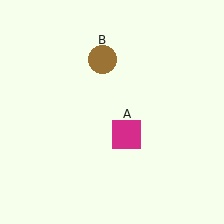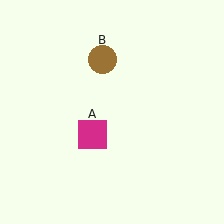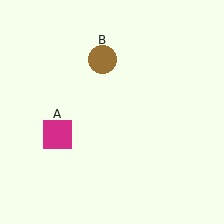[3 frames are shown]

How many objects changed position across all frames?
1 object changed position: magenta square (object A).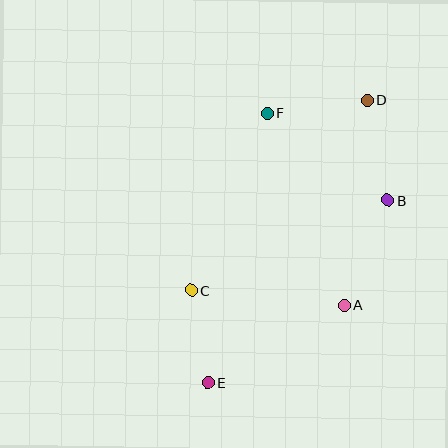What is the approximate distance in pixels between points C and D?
The distance between C and D is approximately 259 pixels.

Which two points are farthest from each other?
Points D and E are farthest from each other.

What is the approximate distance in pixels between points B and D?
The distance between B and D is approximately 102 pixels.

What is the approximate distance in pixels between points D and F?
The distance between D and F is approximately 101 pixels.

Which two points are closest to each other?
Points C and E are closest to each other.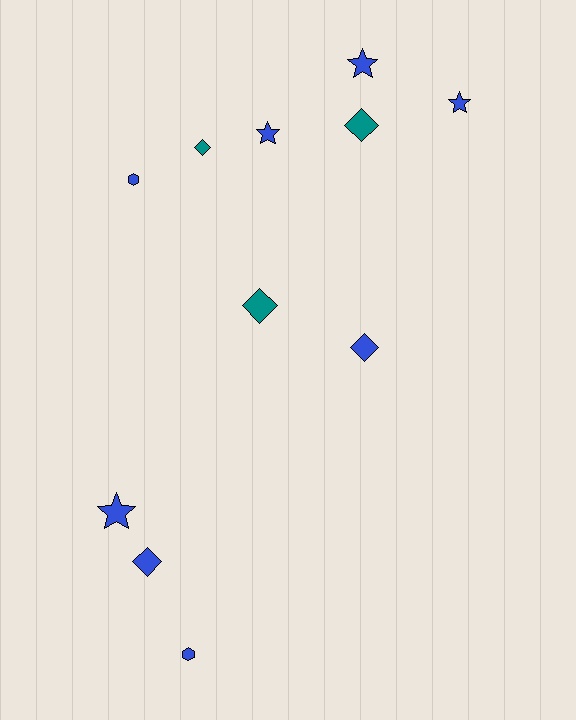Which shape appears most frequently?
Diamond, with 5 objects.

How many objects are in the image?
There are 11 objects.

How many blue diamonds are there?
There are 2 blue diamonds.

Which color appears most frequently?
Blue, with 8 objects.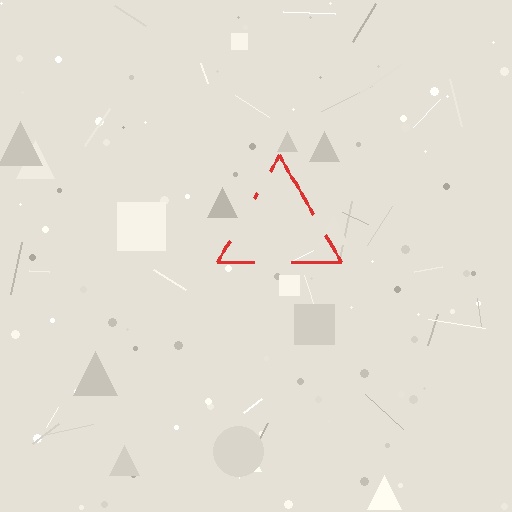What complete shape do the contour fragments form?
The contour fragments form a triangle.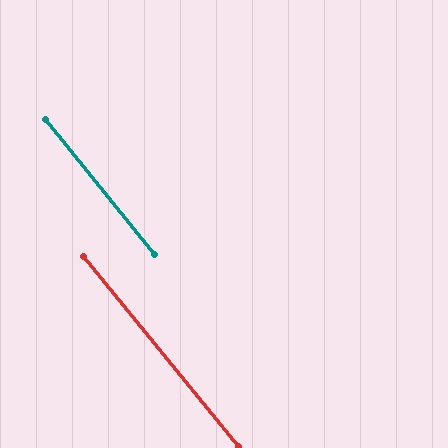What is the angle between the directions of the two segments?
Approximately 0 degrees.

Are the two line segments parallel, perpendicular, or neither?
Parallel — their directions differ by only 0.2°.